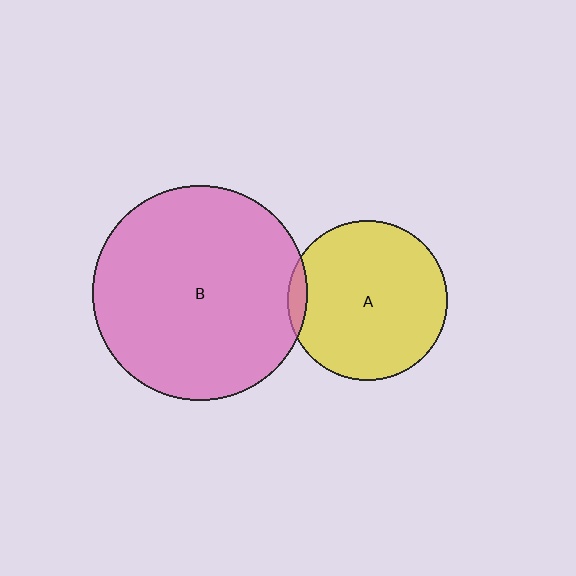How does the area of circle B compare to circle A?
Approximately 1.8 times.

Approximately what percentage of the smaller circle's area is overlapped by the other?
Approximately 5%.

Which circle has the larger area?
Circle B (pink).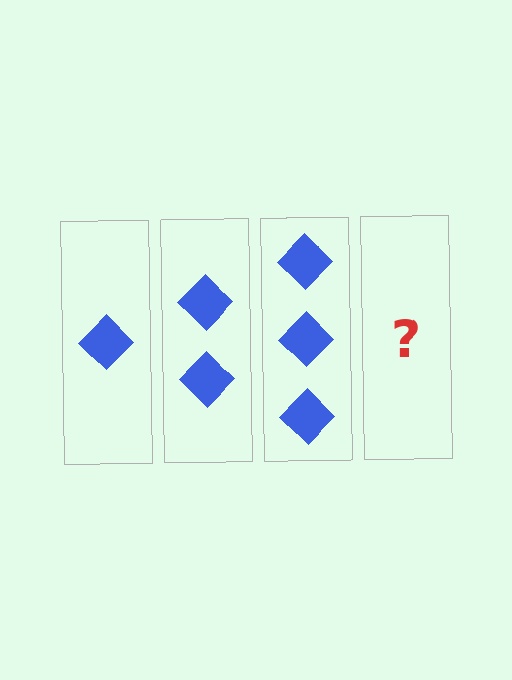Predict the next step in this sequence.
The next step is 4 diamonds.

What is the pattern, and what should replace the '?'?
The pattern is that each step adds one more diamond. The '?' should be 4 diamonds.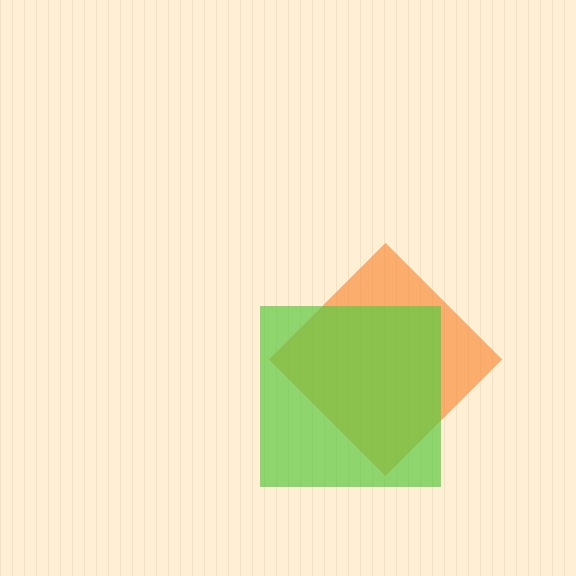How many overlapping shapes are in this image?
There are 2 overlapping shapes in the image.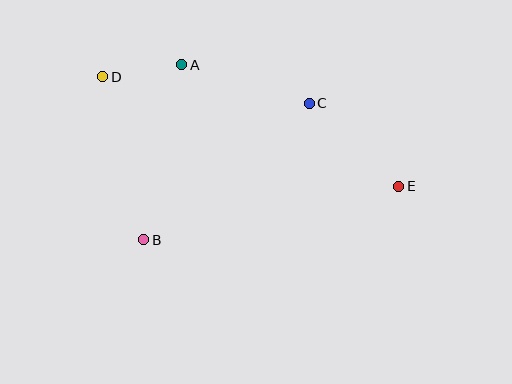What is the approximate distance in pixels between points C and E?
The distance between C and E is approximately 122 pixels.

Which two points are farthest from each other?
Points D and E are farthest from each other.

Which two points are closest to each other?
Points A and D are closest to each other.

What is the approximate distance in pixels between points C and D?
The distance between C and D is approximately 208 pixels.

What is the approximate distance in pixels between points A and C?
The distance between A and C is approximately 133 pixels.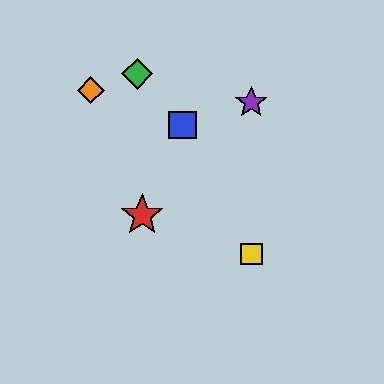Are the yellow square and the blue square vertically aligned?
No, the yellow square is at x≈251 and the blue square is at x≈182.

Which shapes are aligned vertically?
The yellow square, the purple star are aligned vertically.